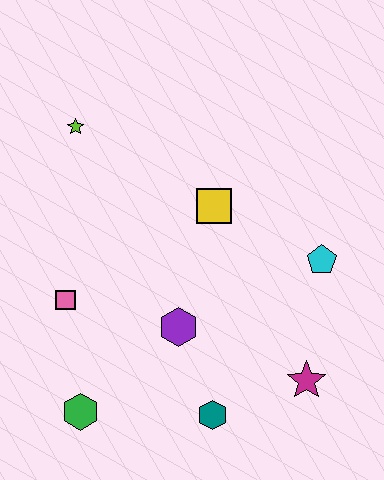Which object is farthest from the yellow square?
The green hexagon is farthest from the yellow square.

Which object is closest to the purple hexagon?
The teal hexagon is closest to the purple hexagon.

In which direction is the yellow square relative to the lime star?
The yellow square is to the right of the lime star.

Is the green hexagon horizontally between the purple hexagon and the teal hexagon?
No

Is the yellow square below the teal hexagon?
No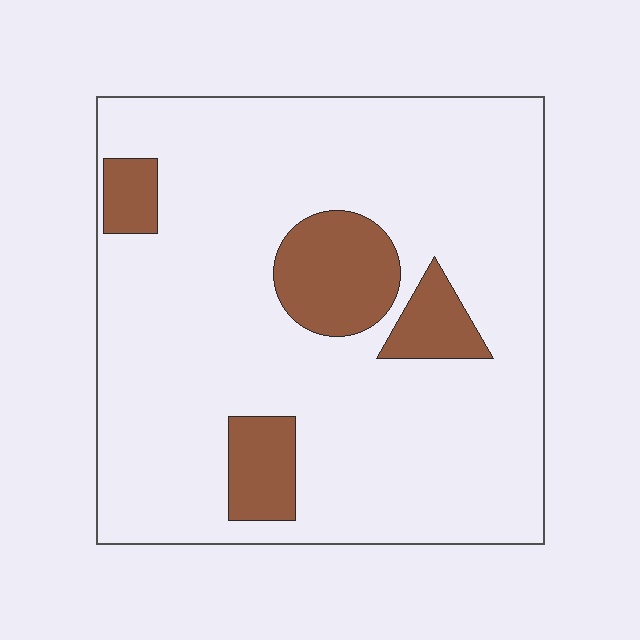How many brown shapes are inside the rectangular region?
4.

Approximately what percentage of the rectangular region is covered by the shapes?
Approximately 15%.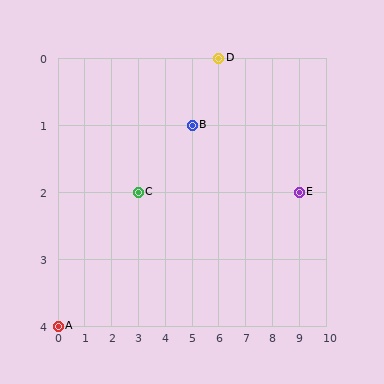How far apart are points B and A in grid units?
Points B and A are 5 columns and 3 rows apart (about 5.8 grid units diagonally).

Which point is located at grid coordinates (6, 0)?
Point D is at (6, 0).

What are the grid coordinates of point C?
Point C is at grid coordinates (3, 2).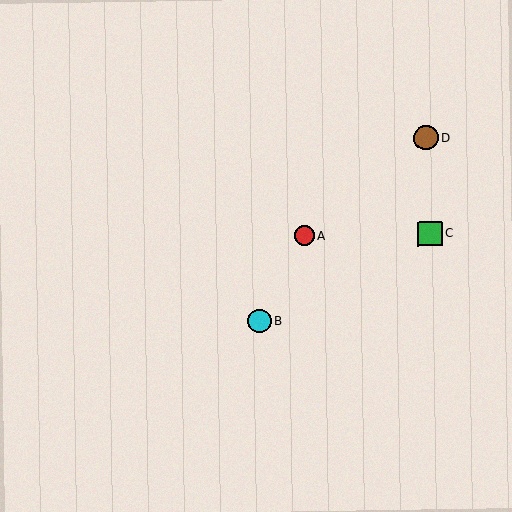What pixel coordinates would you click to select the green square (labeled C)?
Click at (430, 234) to select the green square C.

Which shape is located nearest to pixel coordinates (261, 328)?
The cyan circle (labeled B) at (259, 321) is nearest to that location.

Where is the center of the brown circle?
The center of the brown circle is at (426, 138).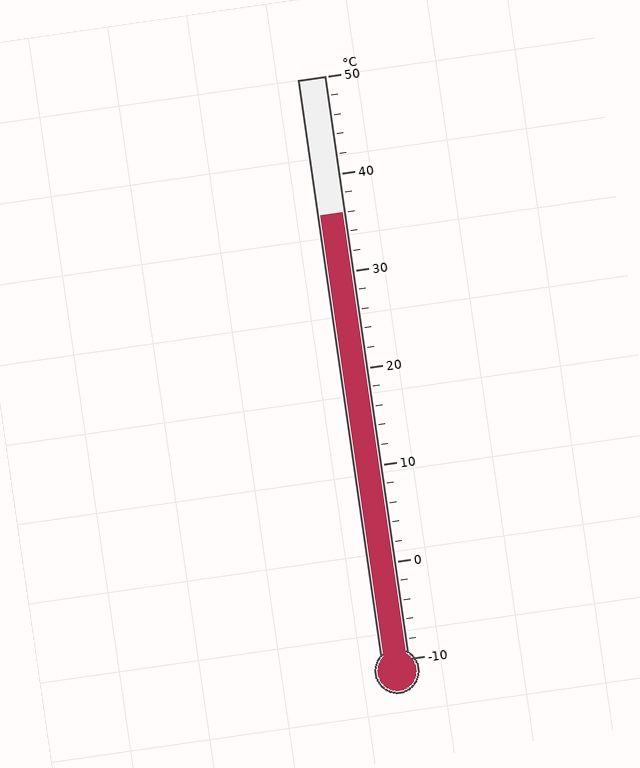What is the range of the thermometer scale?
The thermometer scale ranges from -10°C to 50°C.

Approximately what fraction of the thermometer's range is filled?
The thermometer is filled to approximately 75% of its range.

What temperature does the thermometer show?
The thermometer shows approximately 36°C.